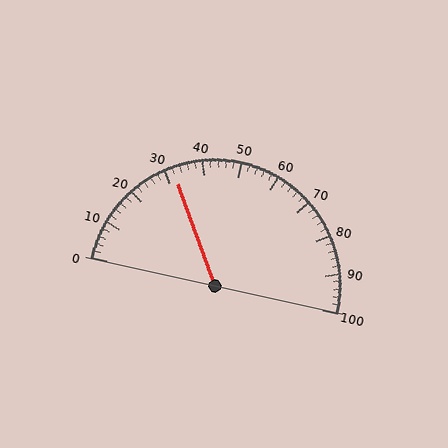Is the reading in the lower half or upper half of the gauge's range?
The reading is in the lower half of the range (0 to 100).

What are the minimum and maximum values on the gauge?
The gauge ranges from 0 to 100.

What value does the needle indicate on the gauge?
The needle indicates approximately 32.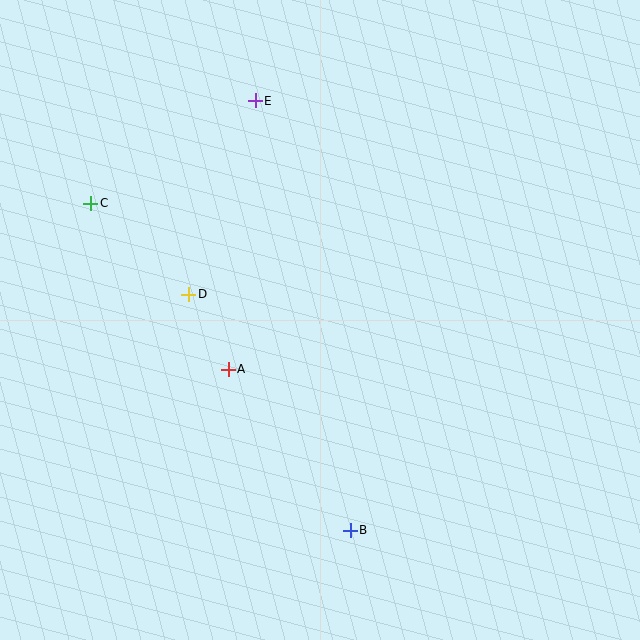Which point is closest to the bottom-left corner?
Point A is closest to the bottom-left corner.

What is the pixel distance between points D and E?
The distance between D and E is 205 pixels.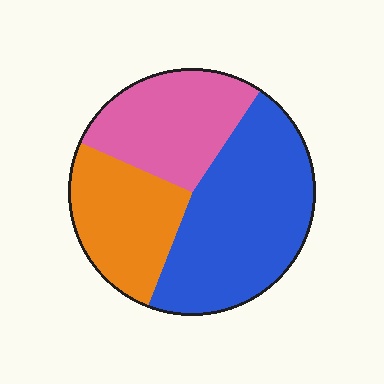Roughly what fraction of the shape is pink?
Pink covers 28% of the shape.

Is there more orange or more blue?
Blue.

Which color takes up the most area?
Blue, at roughly 45%.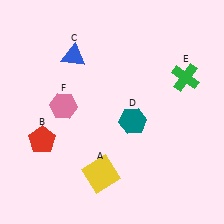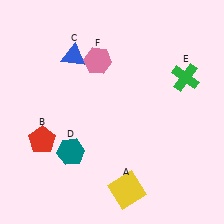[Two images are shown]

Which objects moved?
The objects that moved are: the yellow square (A), the teal hexagon (D), the pink hexagon (F).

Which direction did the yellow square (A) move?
The yellow square (A) moved right.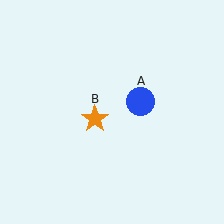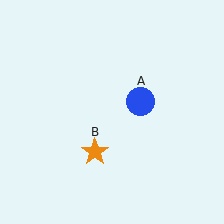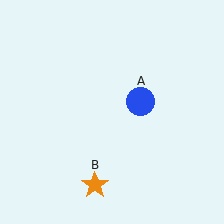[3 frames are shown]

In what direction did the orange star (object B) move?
The orange star (object B) moved down.